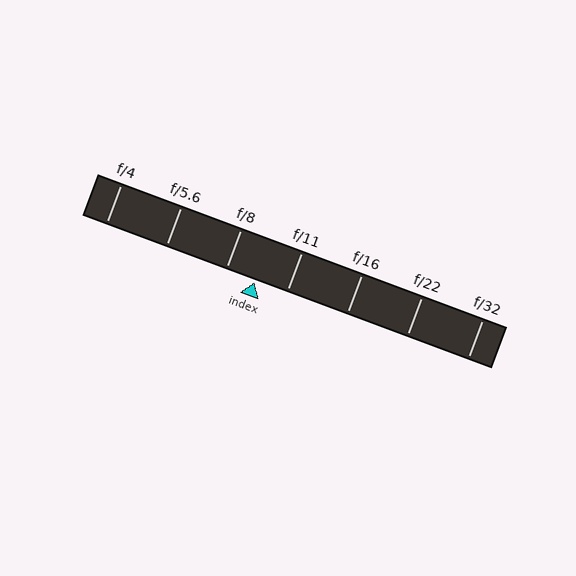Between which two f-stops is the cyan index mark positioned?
The index mark is between f/8 and f/11.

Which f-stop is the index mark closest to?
The index mark is closest to f/8.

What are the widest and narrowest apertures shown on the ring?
The widest aperture shown is f/4 and the narrowest is f/32.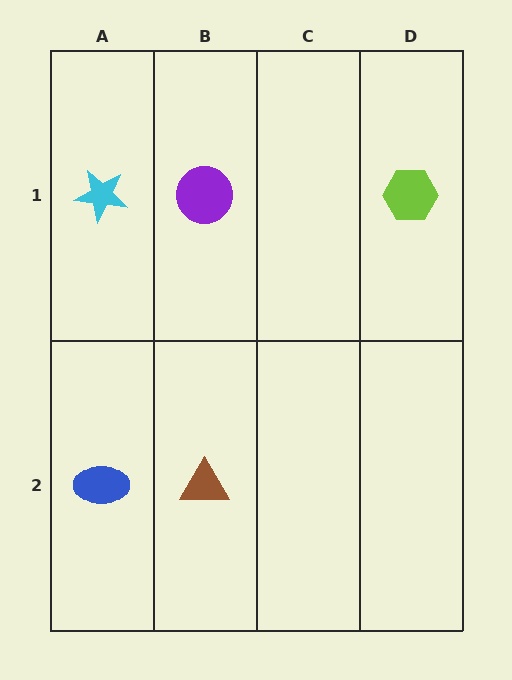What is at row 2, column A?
A blue ellipse.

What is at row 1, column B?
A purple circle.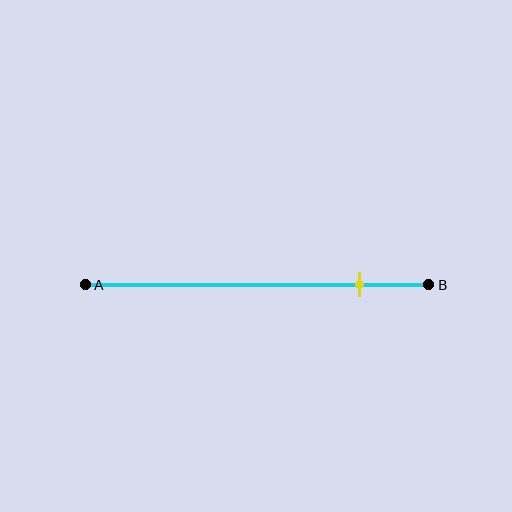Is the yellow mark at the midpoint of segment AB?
No, the mark is at about 80% from A, not at the 50% midpoint.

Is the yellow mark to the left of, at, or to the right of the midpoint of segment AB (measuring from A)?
The yellow mark is to the right of the midpoint of segment AB.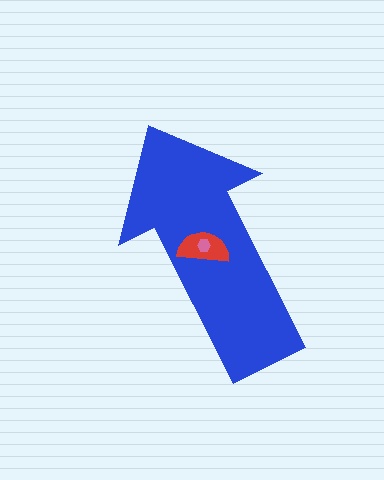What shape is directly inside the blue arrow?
The red semicircle.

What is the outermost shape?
The blue arrow.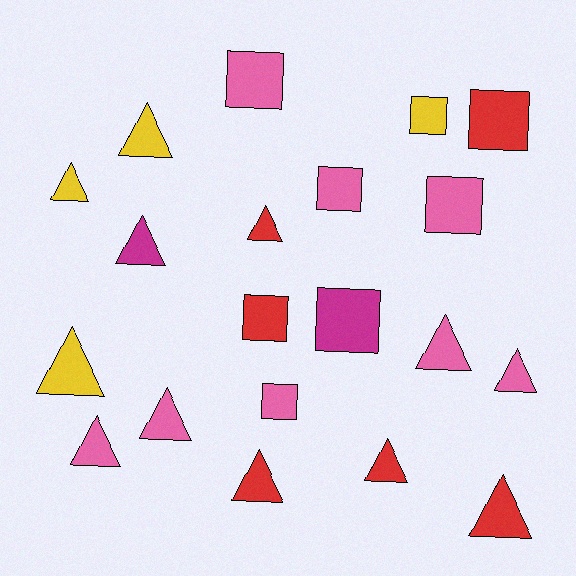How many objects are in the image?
There are 20 objects.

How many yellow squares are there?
There is 1 yellow square.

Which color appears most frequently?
Pink, with 8 objects.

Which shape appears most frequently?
Triangle, with 12 objects.